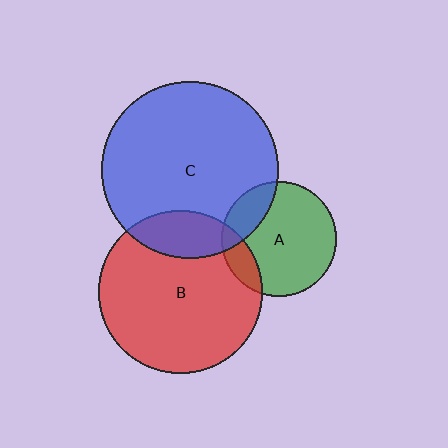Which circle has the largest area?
Circle C (blue).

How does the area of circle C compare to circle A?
Approximately 2.4 times.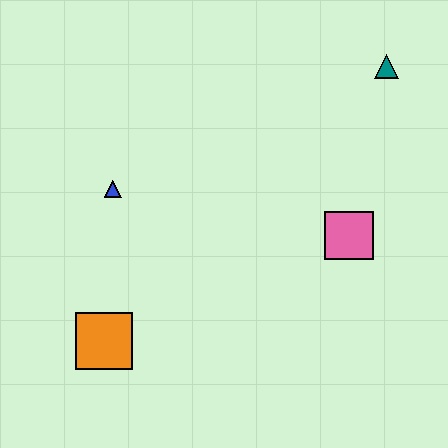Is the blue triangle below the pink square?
No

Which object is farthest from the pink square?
The orange square is farthest from the pink square.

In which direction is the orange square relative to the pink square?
The orange square is to the left of the pink square.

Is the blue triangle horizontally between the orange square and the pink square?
Yes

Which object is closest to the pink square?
The teal triangle is closest to the pink square.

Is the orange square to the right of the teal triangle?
No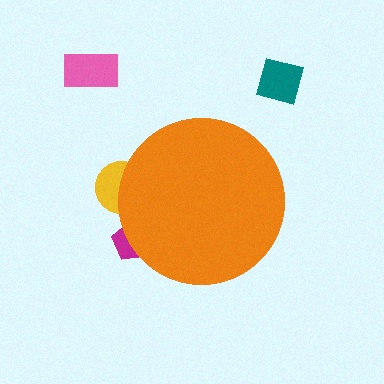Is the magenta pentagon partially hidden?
Yes, the magenta pentagon is partially hidden behind the orange circle.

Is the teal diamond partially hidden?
No, the teal diamond is fully visible.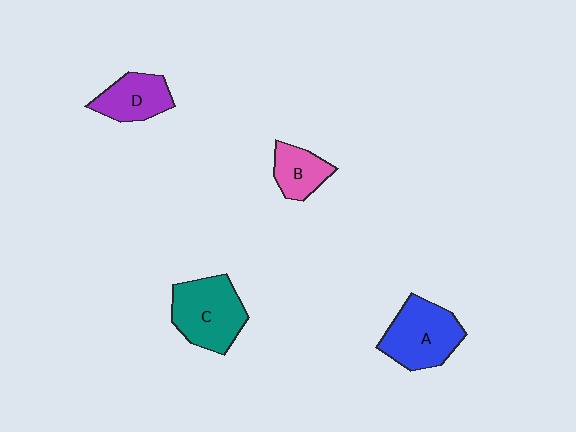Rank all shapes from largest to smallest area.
From largest to smallest: C (teal), A (blue), D (purple), B (pink).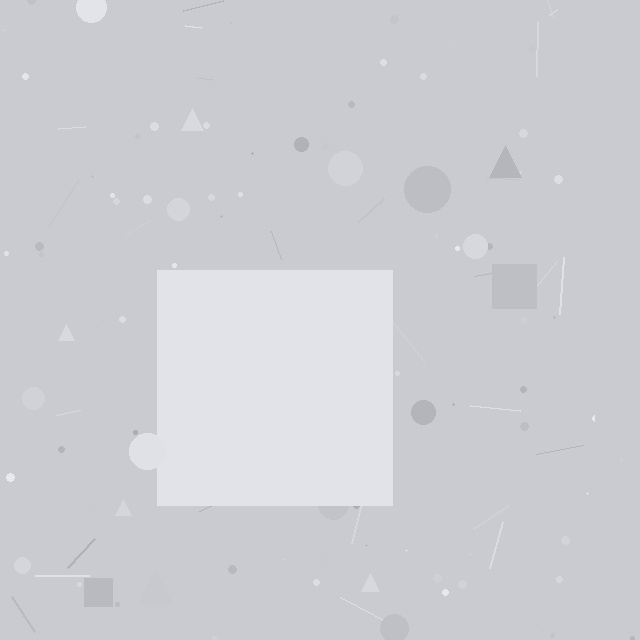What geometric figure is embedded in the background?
A square is embedded in the background.